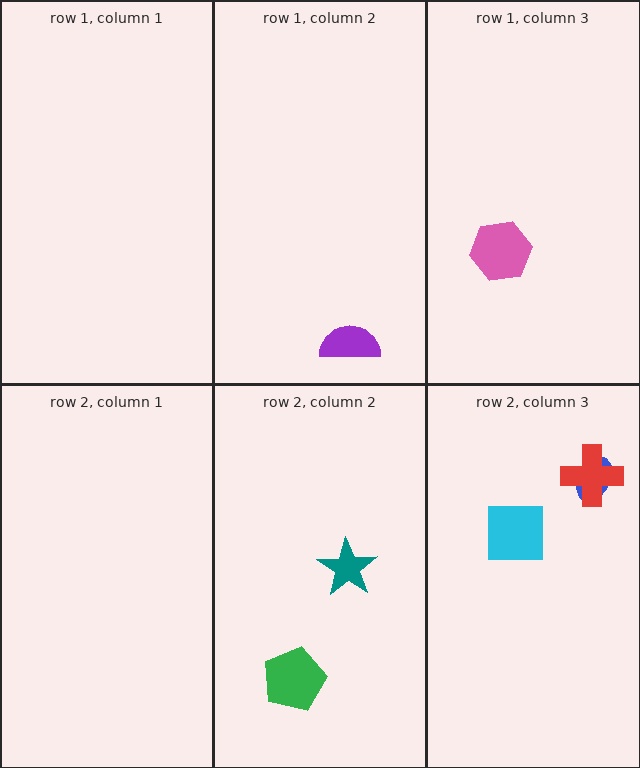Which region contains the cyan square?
The row 2, column 3 region.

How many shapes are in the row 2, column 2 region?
2.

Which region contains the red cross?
The row 2, column 3 region.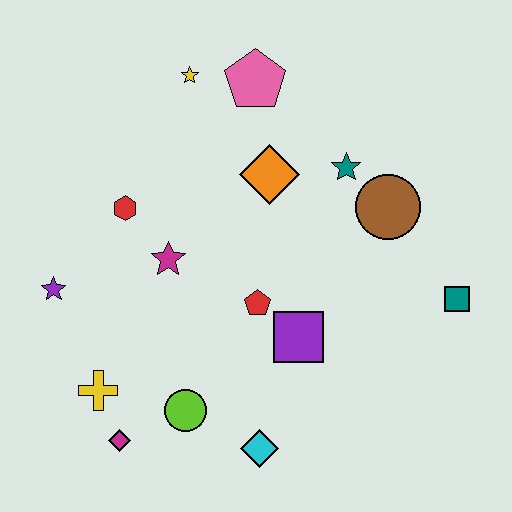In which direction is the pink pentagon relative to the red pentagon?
The pink pentagon is above the red pentagon.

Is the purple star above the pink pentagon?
No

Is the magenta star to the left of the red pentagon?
Yes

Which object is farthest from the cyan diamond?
The yellow star is farthest from the cyan diamond.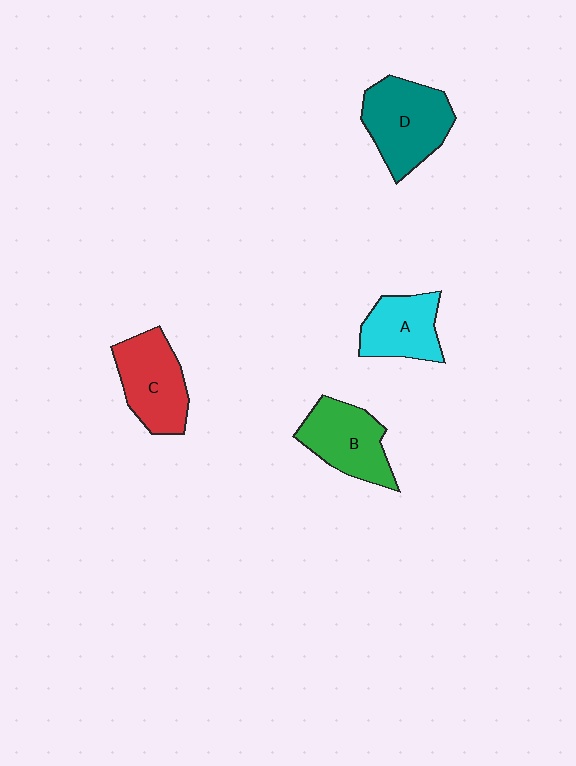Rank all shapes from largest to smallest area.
From largest to smallest: D (teal), C (red), B (green), A (cyan).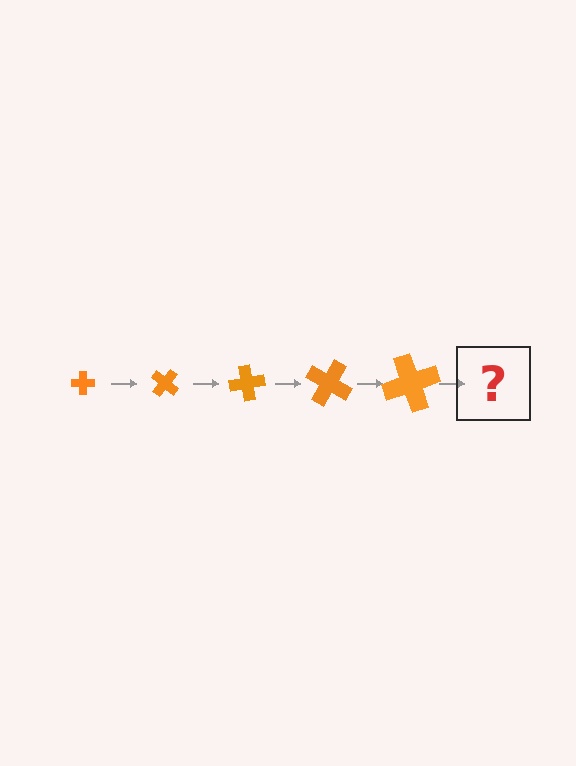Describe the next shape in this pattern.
It should be a cross, larger than the previous one and rotated 200 degrees from the start.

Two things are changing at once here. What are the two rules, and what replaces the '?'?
The two rules are that the cross grows larger each step and it rotates 40 degrees each step. The '?' should be a cross, larger than the previous one and rotated 200 degrees from the start.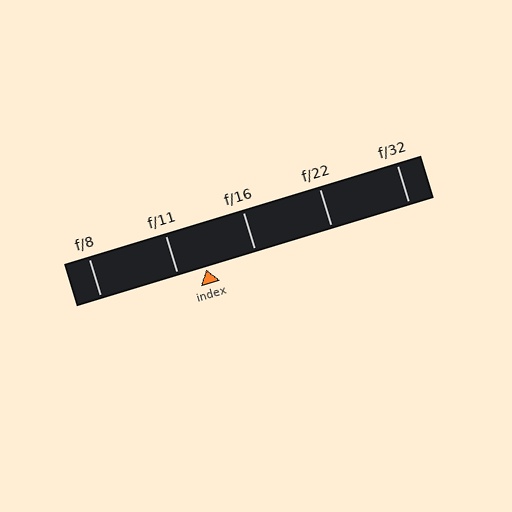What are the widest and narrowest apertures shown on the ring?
The widest aperture shown is f/8 and the narrowest is f/32.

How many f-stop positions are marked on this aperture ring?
There are 5 f-stop positions marked.